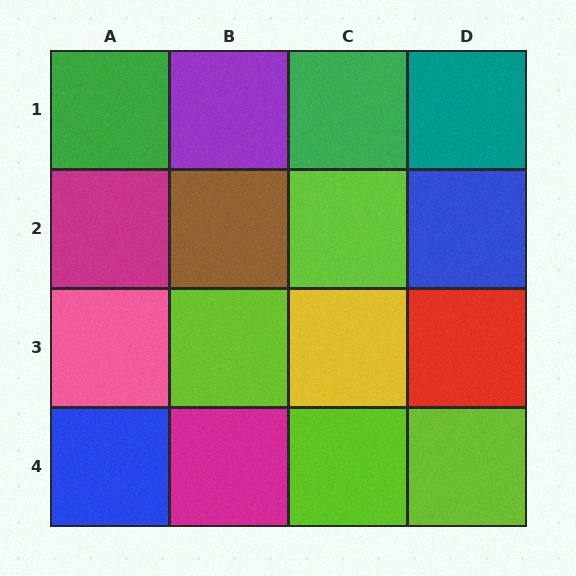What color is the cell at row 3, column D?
Red.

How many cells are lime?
4 cells are lime.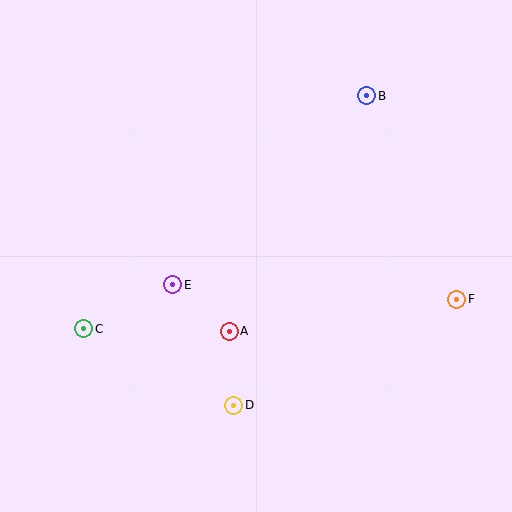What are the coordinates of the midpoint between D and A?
The midpoint between D and A is at (232, 368).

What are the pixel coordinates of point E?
Point E is at (173, 285).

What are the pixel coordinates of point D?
Point D is at (234, 405).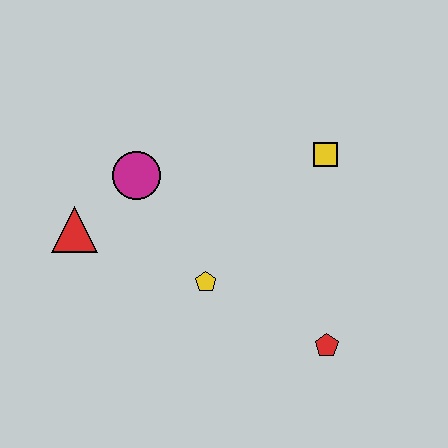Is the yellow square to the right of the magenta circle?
Yes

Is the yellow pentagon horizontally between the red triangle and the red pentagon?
Yes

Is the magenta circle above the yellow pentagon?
Yes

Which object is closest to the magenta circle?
The red triangle is closest to the magenta circle.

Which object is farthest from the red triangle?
The red pentagon is farthest from the red triangle.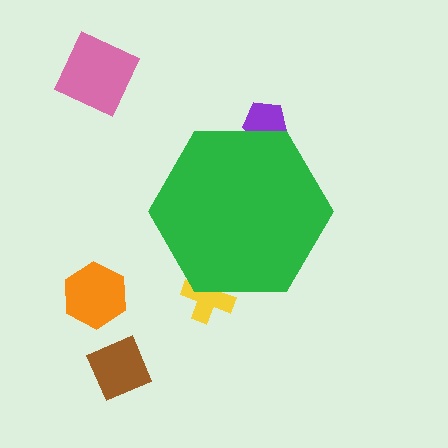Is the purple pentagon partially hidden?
Yes, the purple pentagon is partially hidden behind the green hexagon.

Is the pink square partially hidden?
No, the pink square is fully visible.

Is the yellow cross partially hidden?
Yes, the yellow cross is partially hidden behind the green hexagon.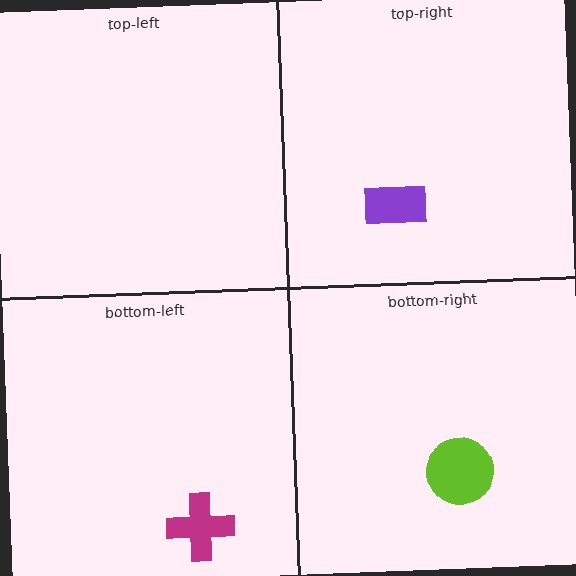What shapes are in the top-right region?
The purple rectangle.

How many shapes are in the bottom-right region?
1.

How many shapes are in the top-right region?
1.